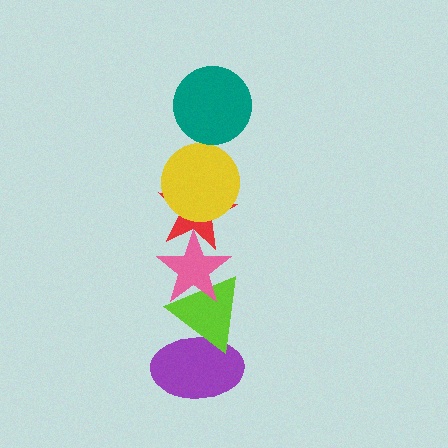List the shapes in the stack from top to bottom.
From top to bottom: the teal circle, the yellow circle, the red star, the pink star, the lime triangle, the purple ellipse.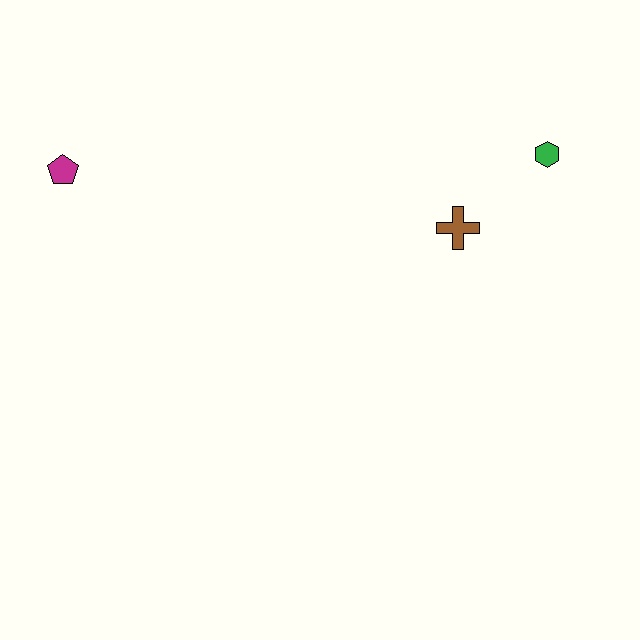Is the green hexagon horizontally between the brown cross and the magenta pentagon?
No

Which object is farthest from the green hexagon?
The magenta pentagon is farthest from the green hexagon.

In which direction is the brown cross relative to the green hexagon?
The brown cross is to the left of the green hexagon.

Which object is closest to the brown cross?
The green hexagon is closest to the brown cross.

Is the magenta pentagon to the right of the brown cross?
No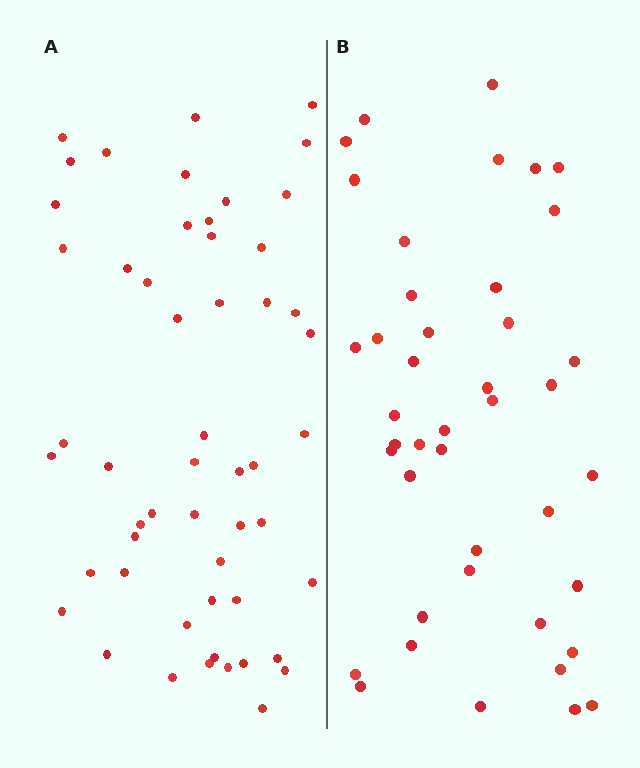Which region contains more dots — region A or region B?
Region A (the left region) has more dots.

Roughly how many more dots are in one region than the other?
Region A has roughly 12 or so more dots than region B.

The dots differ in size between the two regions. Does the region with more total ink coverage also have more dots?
No. Region B has more total ink coverage because its dots are larger, but region A actually contains more individual dots. Total area can be misleading — the number of items is what matters here.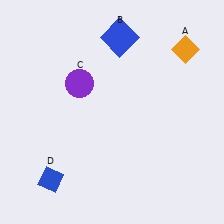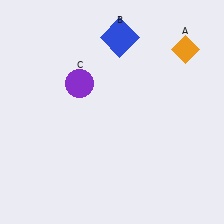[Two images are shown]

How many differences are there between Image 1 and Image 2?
There is 1 difference between the two images.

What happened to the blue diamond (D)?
The blue diamond (D) was removed in Image 2. It was in the bottom-left area of Image 1.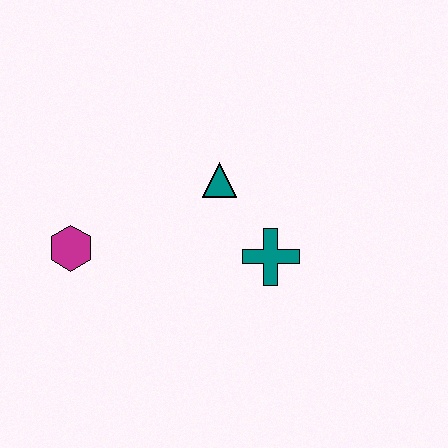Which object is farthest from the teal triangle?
The magenta hexagon is farthest from the teal triangle.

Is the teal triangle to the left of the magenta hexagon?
No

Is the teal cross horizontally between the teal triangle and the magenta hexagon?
No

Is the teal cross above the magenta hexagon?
No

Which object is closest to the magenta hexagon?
The teal triangle is closest to the magenta hexagon.